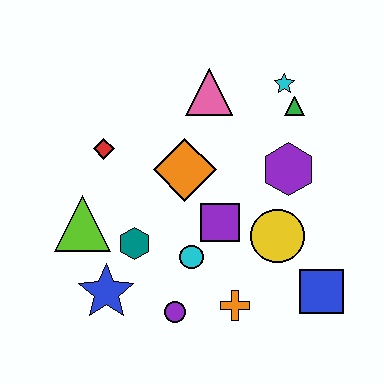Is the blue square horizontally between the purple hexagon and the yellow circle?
No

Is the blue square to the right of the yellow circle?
Yes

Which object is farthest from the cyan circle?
The cyan star is farthest from the cyan circle.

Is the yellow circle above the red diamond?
No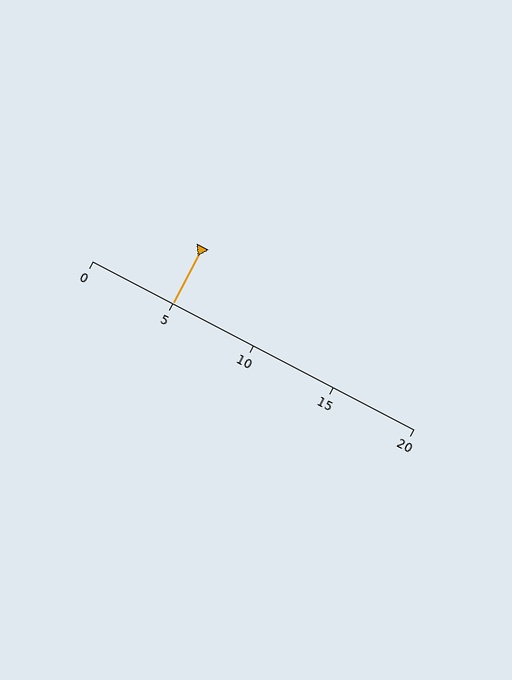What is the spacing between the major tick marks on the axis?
The major ticks are spaced 5 apart.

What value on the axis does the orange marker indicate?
The marker indicates approximately 5.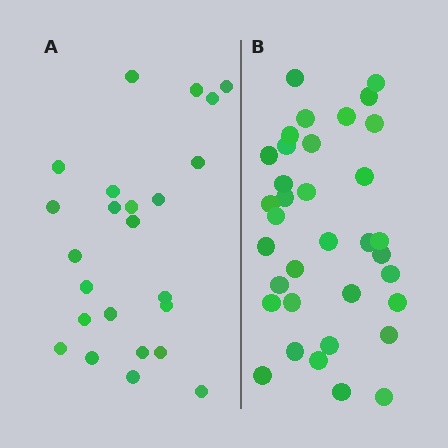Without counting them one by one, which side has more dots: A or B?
Region B (the right region) has more dots.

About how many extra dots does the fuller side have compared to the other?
Region B has roughly 12 or so more dots than region A.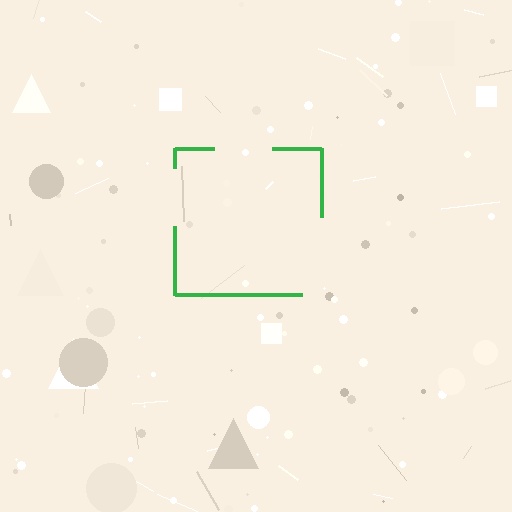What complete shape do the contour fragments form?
The contour fragments form a square.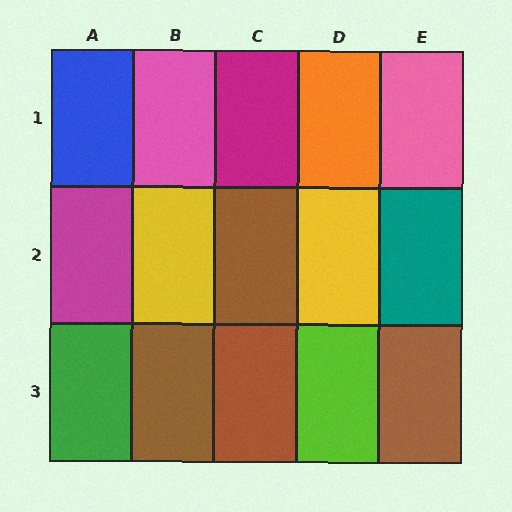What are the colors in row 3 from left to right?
Green, brown, brown, lime, brown.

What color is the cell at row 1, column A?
Blue.